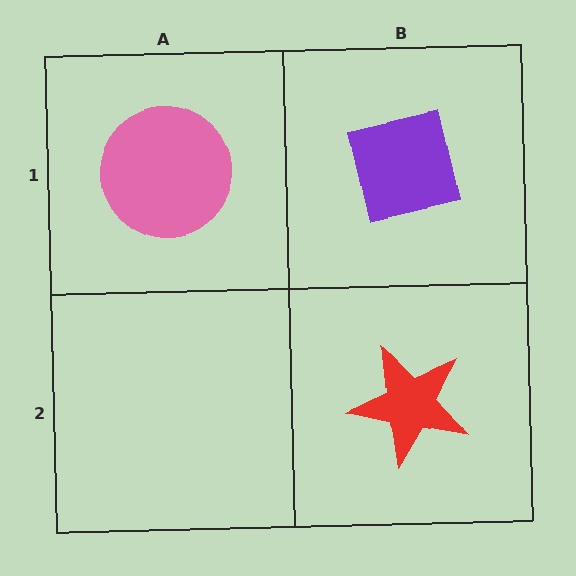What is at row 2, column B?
A red star.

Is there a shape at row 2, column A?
No, that cell is empty.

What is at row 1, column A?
A pink circle.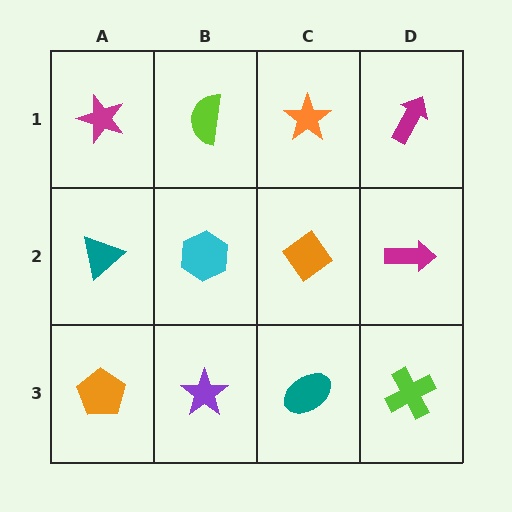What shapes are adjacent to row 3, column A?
A teal triangle (row 2, column A), a purple star (row 3, column B).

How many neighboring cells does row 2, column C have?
4.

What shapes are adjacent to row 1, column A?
A teal triangle (row 2, column A), a lime semicircle (row 1, column B).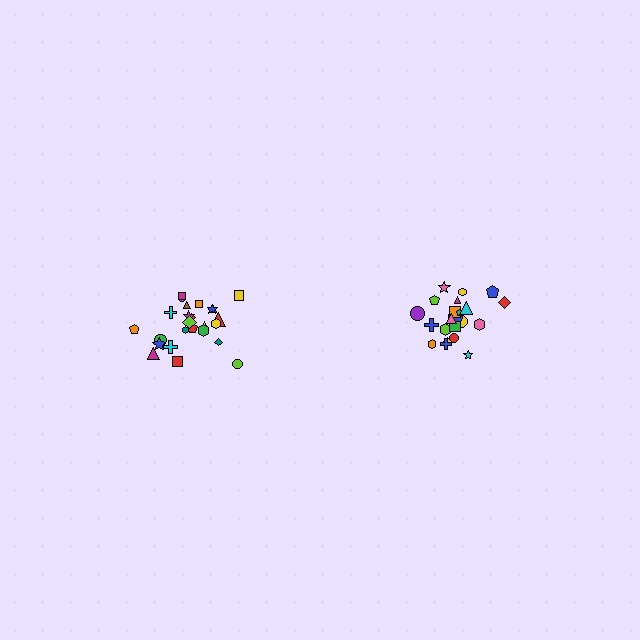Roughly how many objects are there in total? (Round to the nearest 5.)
Roughly 45 objects in total.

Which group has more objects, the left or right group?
The left group.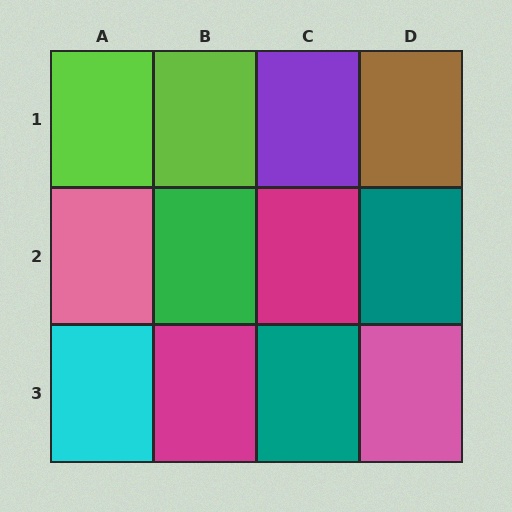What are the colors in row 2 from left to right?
Pink, green, magenta, teal.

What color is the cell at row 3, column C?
Teal.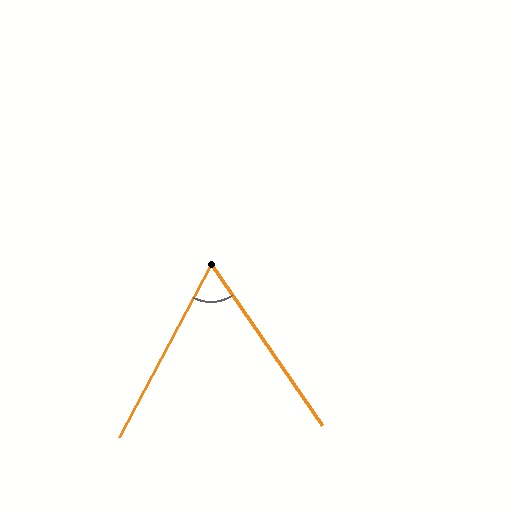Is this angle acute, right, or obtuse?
It is acute.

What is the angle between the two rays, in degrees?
Approximately 62 degrees.